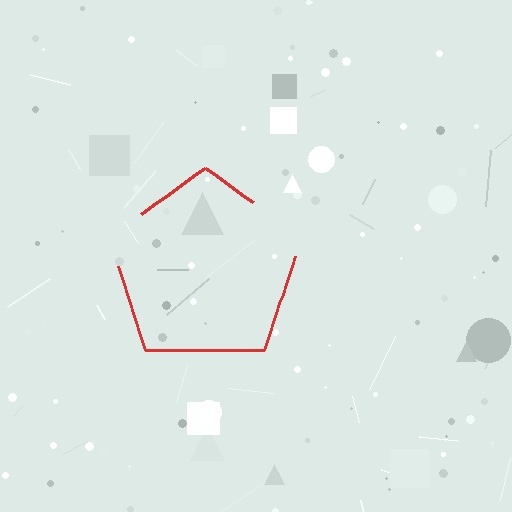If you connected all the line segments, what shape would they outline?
They would outline a pentagon.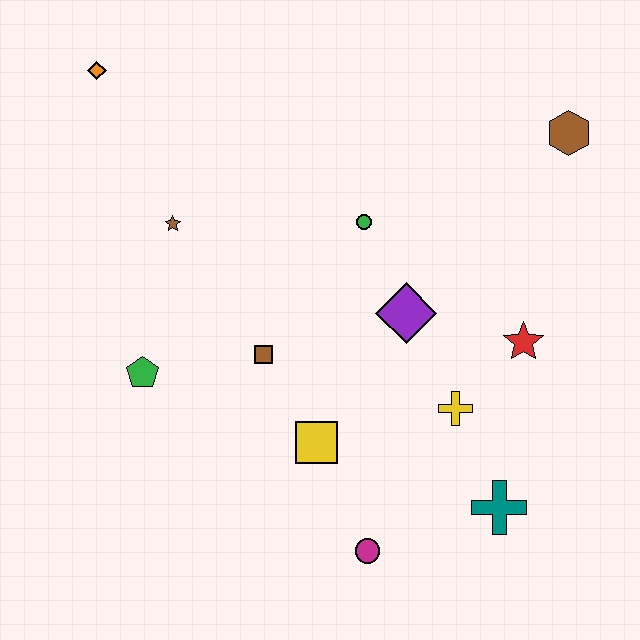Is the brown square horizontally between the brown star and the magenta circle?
Yes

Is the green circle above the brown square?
Yes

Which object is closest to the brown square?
The yellow square is closest to the brown square.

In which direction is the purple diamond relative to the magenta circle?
The purple diamond is above the magenta circle.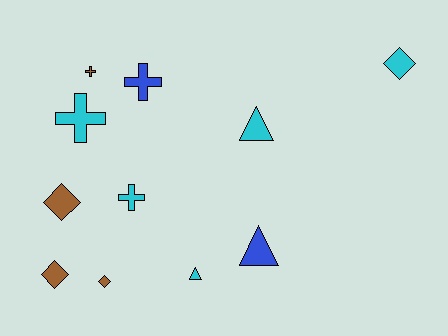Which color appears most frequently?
Cyan, with 5 objects.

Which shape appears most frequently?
Cross, with 4 objects.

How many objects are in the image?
There are 11 objects.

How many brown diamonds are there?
There are 3 brown diamonds.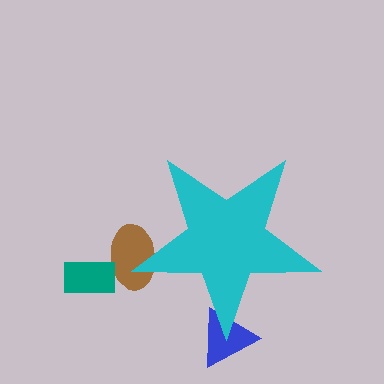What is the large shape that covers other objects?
A cyan star.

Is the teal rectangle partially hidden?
No, the teal rectangle is fully visible.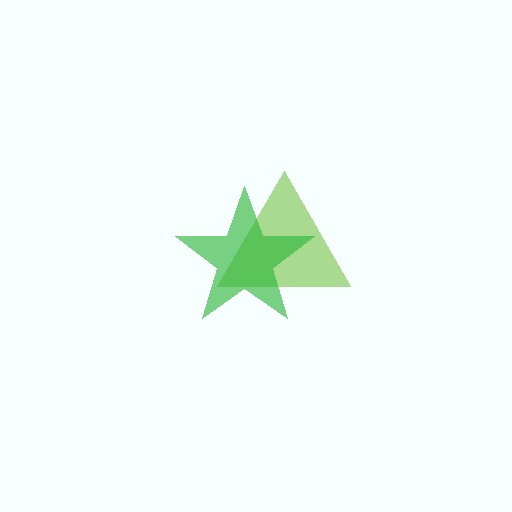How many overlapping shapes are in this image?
There are 2 overlapping shapes in the image.